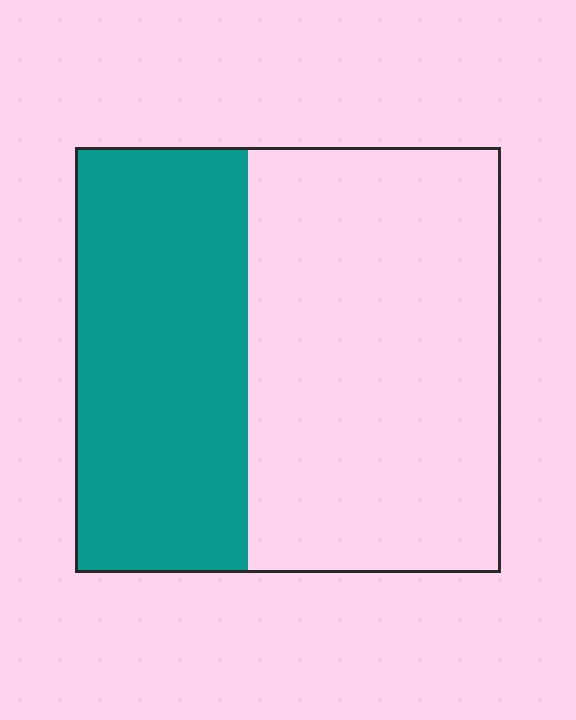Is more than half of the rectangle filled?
No.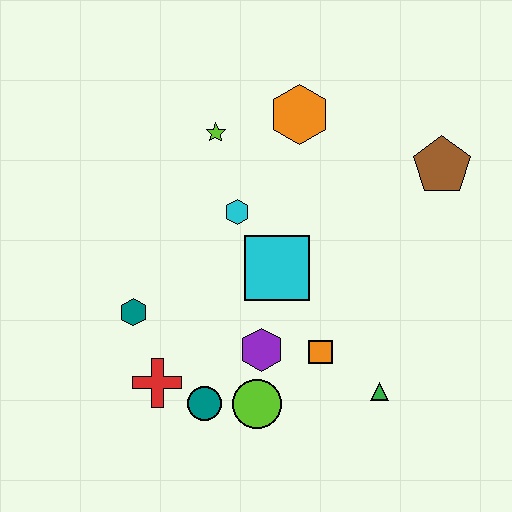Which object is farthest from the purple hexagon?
The brown pentagon is farthest from the purple hexagon.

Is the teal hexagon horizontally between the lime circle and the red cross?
No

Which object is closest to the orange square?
The purple hexagon is closest to the orange square.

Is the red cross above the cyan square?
No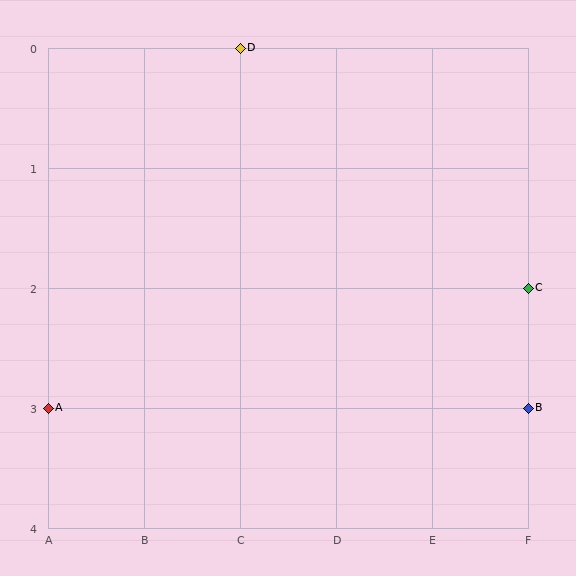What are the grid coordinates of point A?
Point A is at grid coordinates (A, 3).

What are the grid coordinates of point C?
Point C is at grid coordinates (F, 2).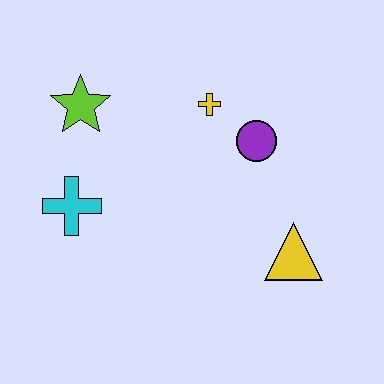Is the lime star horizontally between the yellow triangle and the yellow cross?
No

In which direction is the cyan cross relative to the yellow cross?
The cyan cross is to the left of the yellow cross.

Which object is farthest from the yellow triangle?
The lime star is farthest from the yellow triangle.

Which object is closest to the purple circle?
The yellow cross is closest to the purple circle.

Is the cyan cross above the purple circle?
No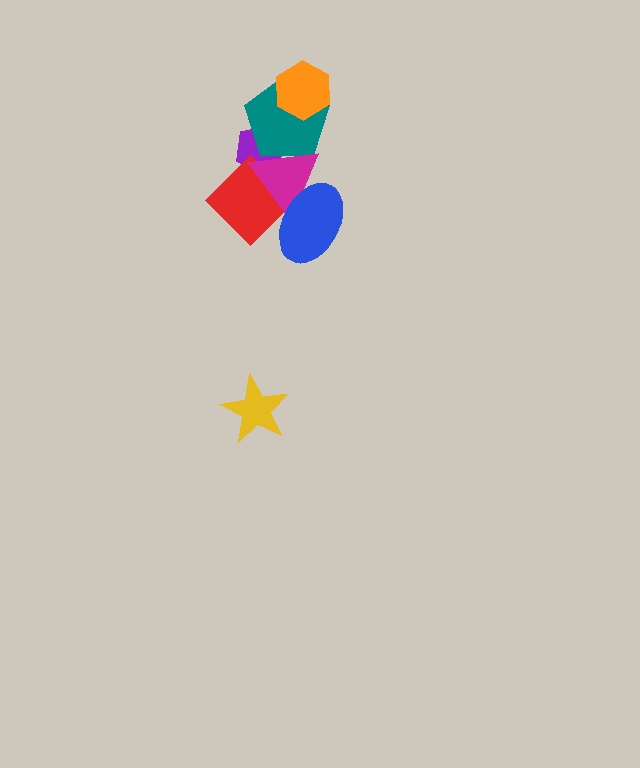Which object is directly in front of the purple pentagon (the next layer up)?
The teal pentagon is directly in front of the purple pentagon.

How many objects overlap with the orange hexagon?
1 object overlaps with the orange hexagon.